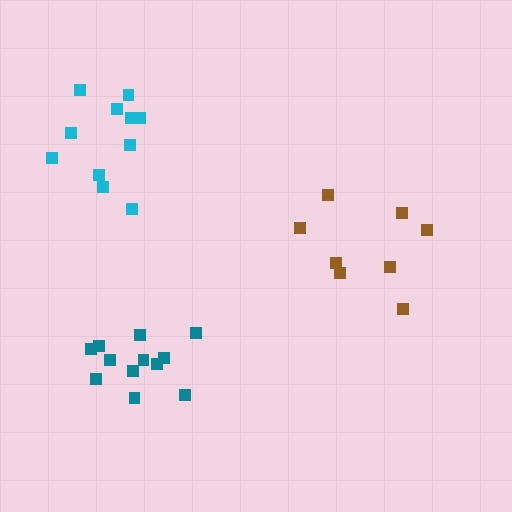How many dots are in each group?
Group 1: 8 dots, Group 2: 12 dots, Group 3: 11 dots (31 total).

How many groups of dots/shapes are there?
There are 3 groups.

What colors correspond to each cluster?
The clusters are colored: brown, teal, cyan.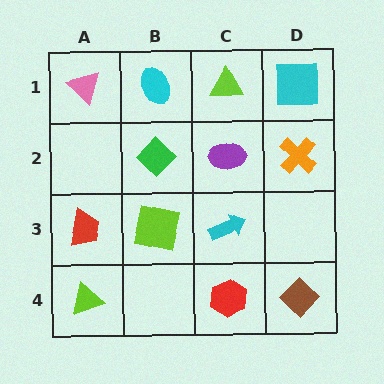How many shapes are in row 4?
3 shapes.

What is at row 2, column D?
An orange cross.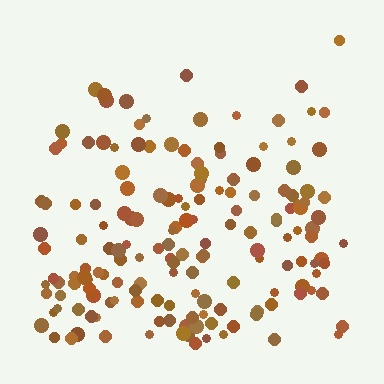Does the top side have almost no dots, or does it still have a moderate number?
Still a moderate number, just noticeably fewer than the bottom.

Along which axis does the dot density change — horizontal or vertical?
Vertical.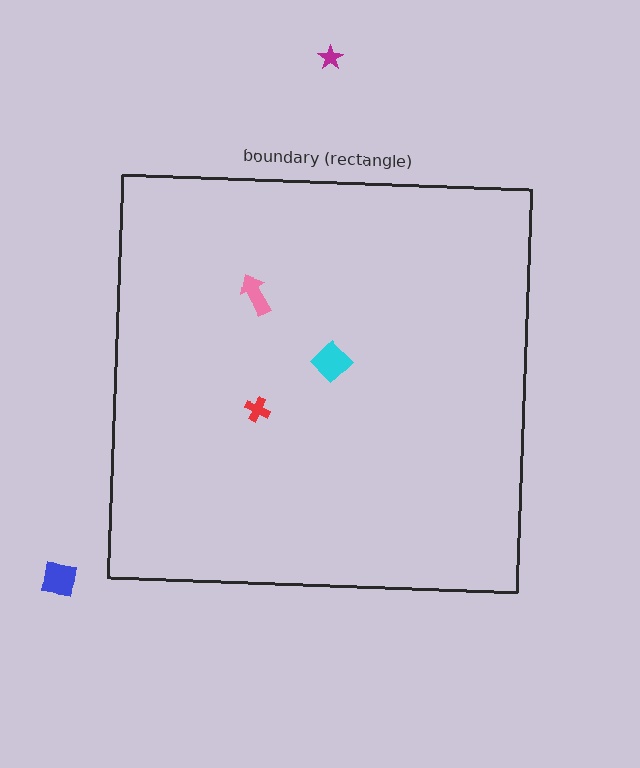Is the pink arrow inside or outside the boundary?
Inside.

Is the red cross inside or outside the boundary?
Inside.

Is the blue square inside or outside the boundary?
Outside.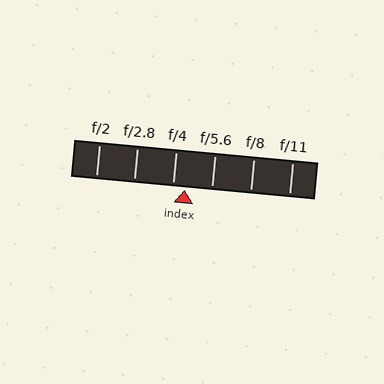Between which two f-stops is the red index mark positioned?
The index mark is between f/4 and f/5.6.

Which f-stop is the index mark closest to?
The index mark is closest to f/4.